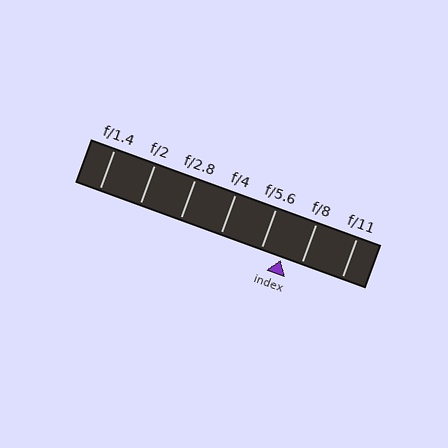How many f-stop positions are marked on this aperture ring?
There are 7 f-stop positions marked.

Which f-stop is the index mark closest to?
The index mark is closest to f/8.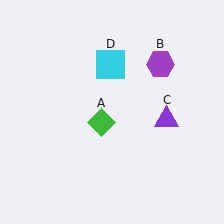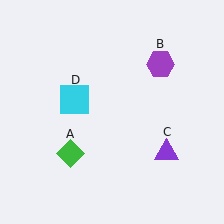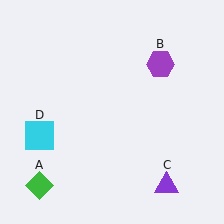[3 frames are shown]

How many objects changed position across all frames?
3 objects changed position: green diamond (object A), purple triangle (object C), cyan square (object D).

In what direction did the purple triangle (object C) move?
The purple triangle (object C) moved down.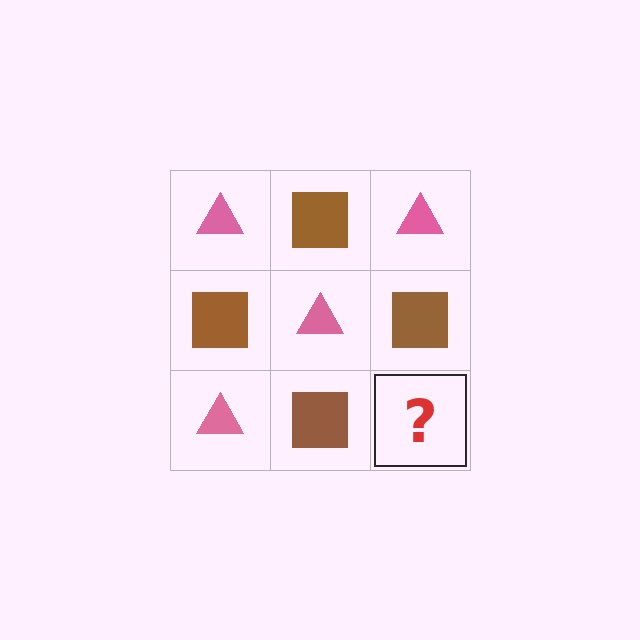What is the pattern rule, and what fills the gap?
The rule is that it alternates pink triangle and brown square in a checkerboard pattern. The gap should be filled with a pink triangle.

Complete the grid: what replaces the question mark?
The question mark should be replaced with a pink triangle.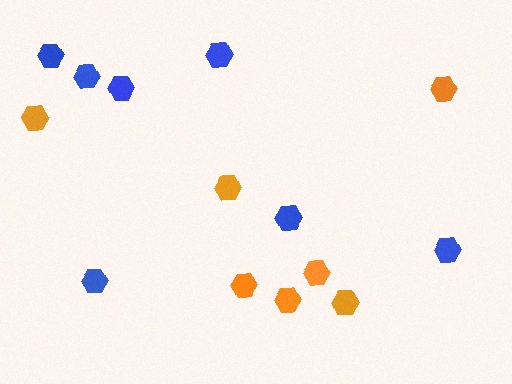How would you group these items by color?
There are 2 groups: one group of orange hexagons (7) and one group of blue hexagons (7).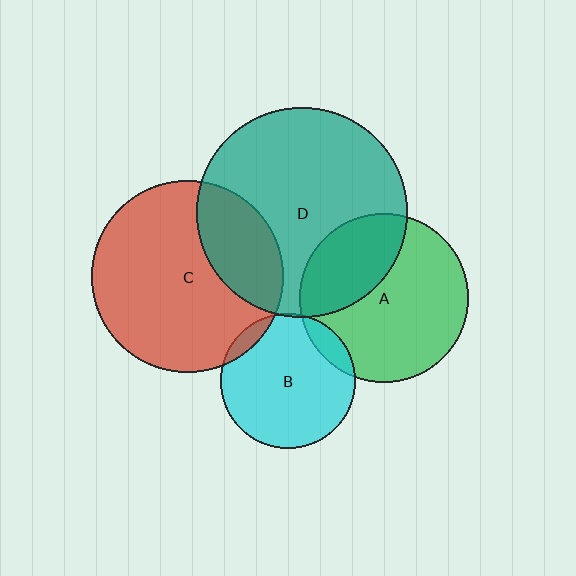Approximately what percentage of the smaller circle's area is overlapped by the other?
Approximately 25%.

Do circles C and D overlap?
Yes.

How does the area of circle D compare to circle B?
Approximately 2.4 times.